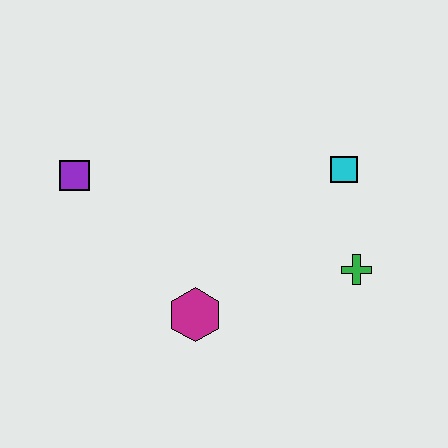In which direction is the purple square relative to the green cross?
The purple square is to the left of the green cross.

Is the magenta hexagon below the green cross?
Yes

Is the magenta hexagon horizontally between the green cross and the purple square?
Yes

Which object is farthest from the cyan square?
The purple square is farthest from the cyan square.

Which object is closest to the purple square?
The magenta hexagon is closest to the purple square.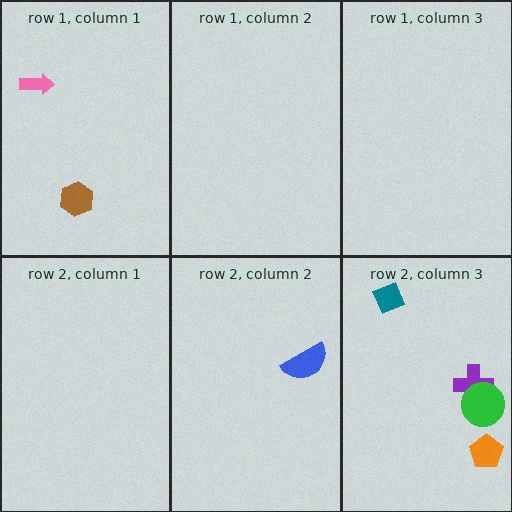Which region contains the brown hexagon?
The row 1, column 1 region.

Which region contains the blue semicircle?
The row 2, column 2 region.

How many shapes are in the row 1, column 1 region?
2.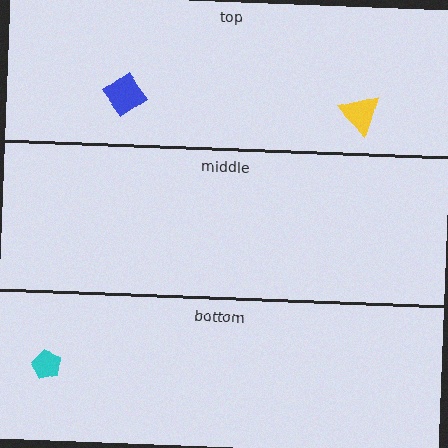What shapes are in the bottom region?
The cyan pentagon.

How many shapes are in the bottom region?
1.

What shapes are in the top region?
The yellow triangle, the blue diamond.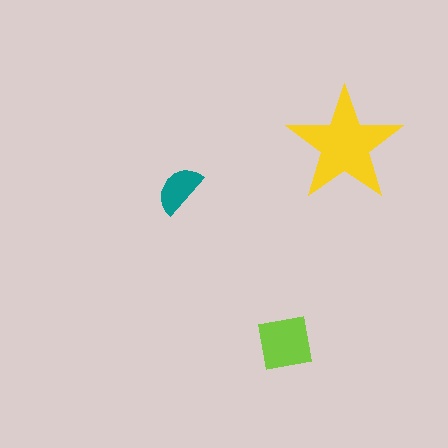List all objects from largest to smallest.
The yellow star, the lime square, the teal semicircle.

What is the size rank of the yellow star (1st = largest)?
1st.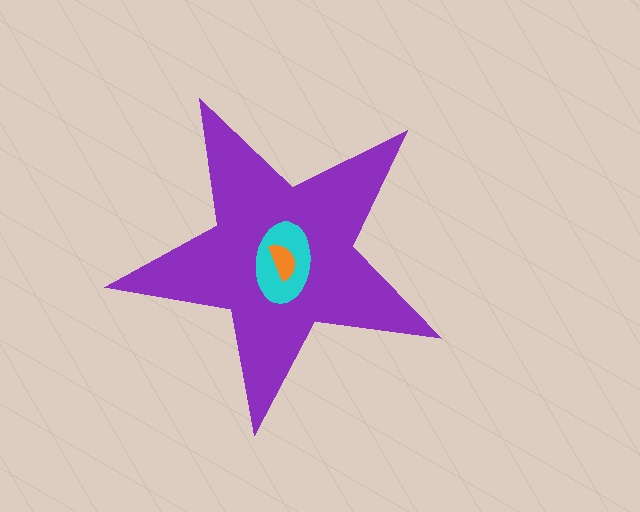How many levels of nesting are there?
3.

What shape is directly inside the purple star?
The cyan ellipse.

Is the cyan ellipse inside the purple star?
Yes.